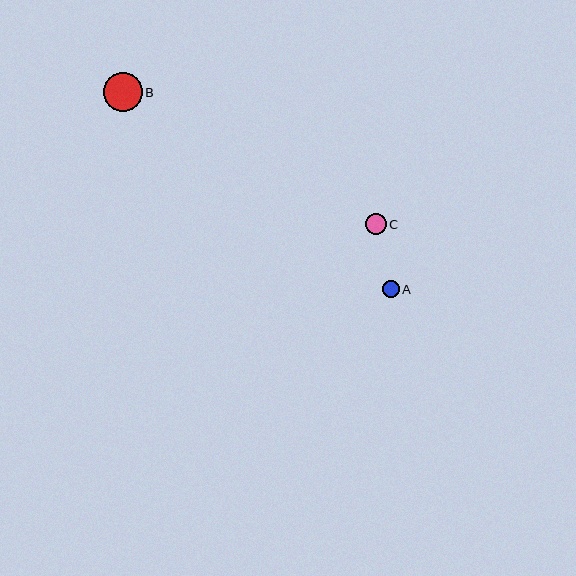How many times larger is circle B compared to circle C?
Circle B is approximately 1.8 times the size of circle C.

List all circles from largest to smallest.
From largest to smallest: B, C, A.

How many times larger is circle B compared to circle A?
Circle B is approximately 2.3 times the size of circle A.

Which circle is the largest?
Circle B is the largest with a size of approximately 39 pixels.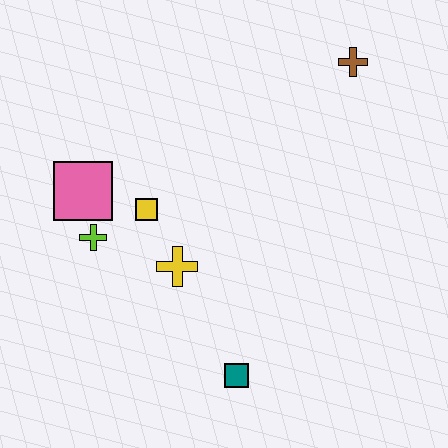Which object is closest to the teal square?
The yellow cross is closest to the teal square.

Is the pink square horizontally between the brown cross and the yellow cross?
No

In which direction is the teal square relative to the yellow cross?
The teal square is below the yellow cross.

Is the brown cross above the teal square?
Yes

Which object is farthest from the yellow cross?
The brown cross is farthest from the yellow cross.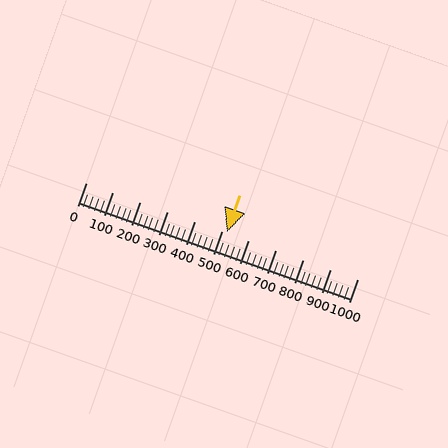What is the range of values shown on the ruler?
The ruler shows values from 0 to 1000.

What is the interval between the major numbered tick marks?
The major tick marks are spaced 100 units apart.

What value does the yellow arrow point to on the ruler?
The yellow arrow points to approximately 520.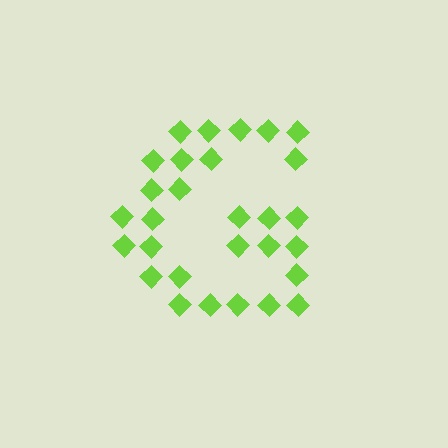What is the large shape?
The large shape is the letter G.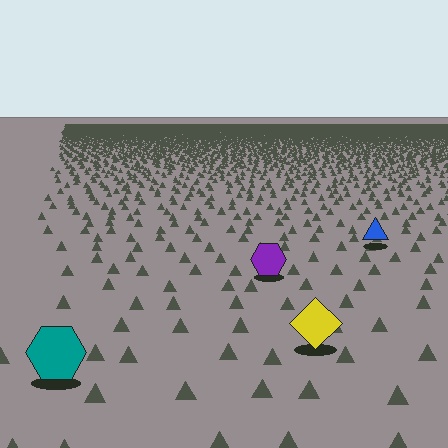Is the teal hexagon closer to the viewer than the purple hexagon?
Yes. The teal hexagon is closer — you can tell from the texture gradient: the ground texture is coarser near it.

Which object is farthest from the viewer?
The blue triangle is farthest from the viewer. It appears smaller and the ground texture around it is denser.